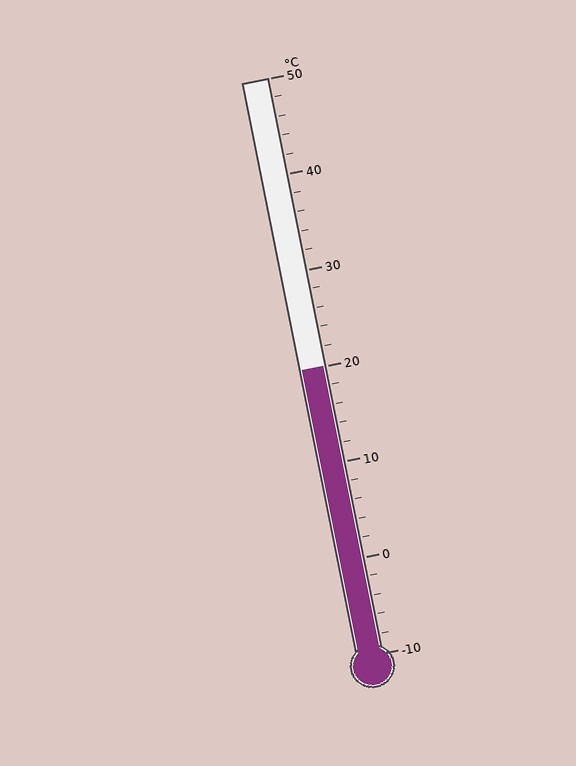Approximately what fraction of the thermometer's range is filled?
The thermometer is filled to approximately 50% of its range.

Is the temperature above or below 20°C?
The temperature is at 20°C.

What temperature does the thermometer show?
The thermometer shows approximately 20°C.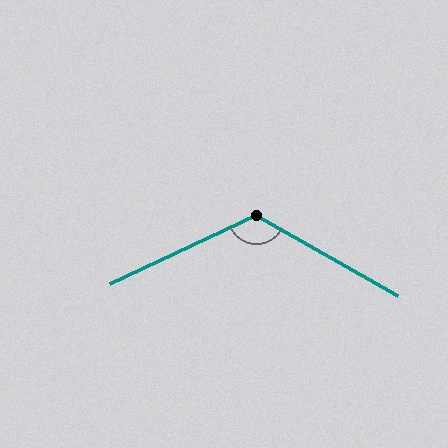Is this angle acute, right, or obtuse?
It is obtuse.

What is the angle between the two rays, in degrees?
Approximately 125 degrees.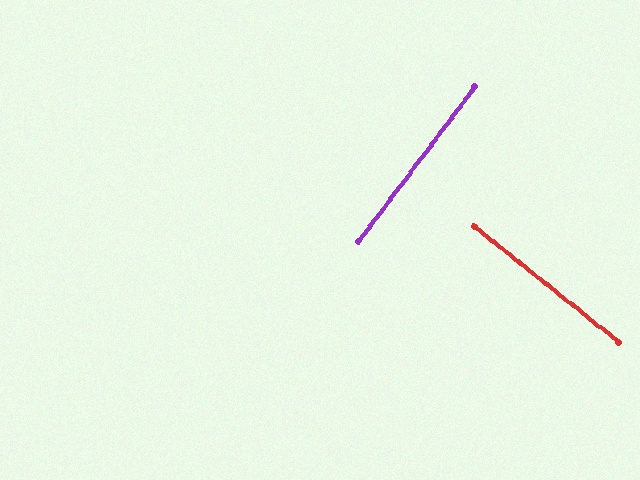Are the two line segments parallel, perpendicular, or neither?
Perpendicular — they meet at approximately 88°.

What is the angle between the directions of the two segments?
Approximately 88 degrees.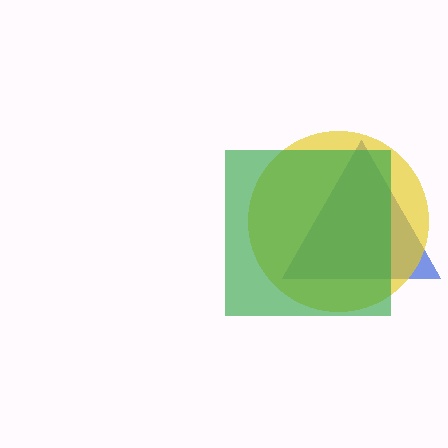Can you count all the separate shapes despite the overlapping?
Yes, there are 3 separate shapes.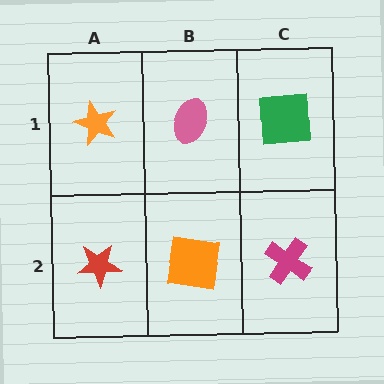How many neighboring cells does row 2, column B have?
3.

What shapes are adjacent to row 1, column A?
A red star (row 2, column A), a pink ellipse (row 1, column B).